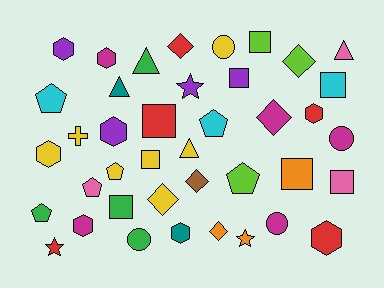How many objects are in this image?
There are 40 objects.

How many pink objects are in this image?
There are 3 pink objects.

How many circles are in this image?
There are 4 circles.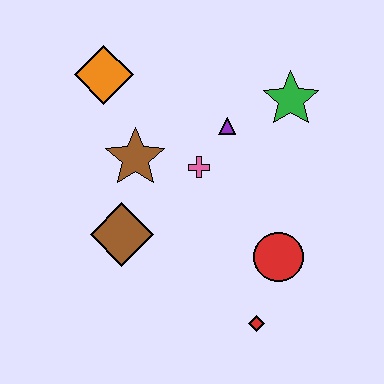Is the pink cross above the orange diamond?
No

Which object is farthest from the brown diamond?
The green star is farthest from the brown diamond.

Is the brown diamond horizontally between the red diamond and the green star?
No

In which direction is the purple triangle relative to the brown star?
The purple triangle is to the right of the brown star.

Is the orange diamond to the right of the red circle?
No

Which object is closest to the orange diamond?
The brown star is closest to the orange diamond.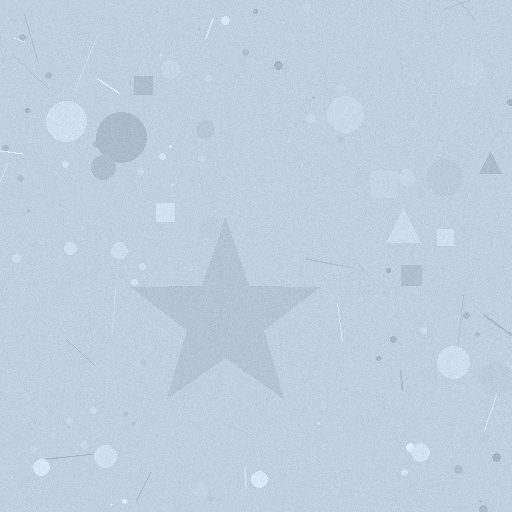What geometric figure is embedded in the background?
A star is embedded in the background.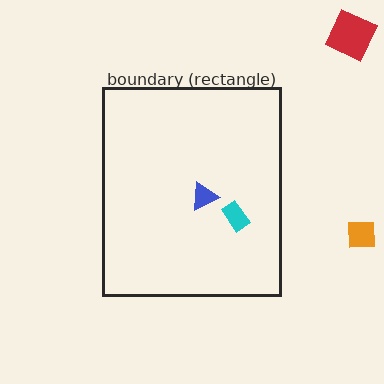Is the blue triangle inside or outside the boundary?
Inside.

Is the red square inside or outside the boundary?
Outside.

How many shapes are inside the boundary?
2 inside, 2 outside.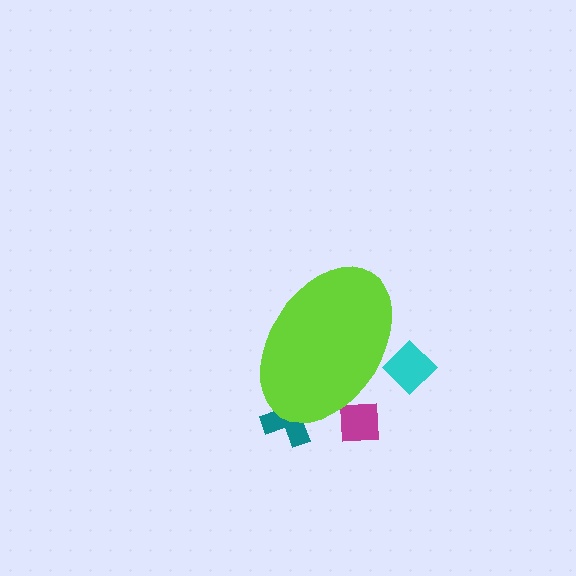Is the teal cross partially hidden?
Yes, the teal cross is partially hidden behind the lime ellipse.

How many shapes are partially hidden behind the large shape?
3 shapes are partially hidden.